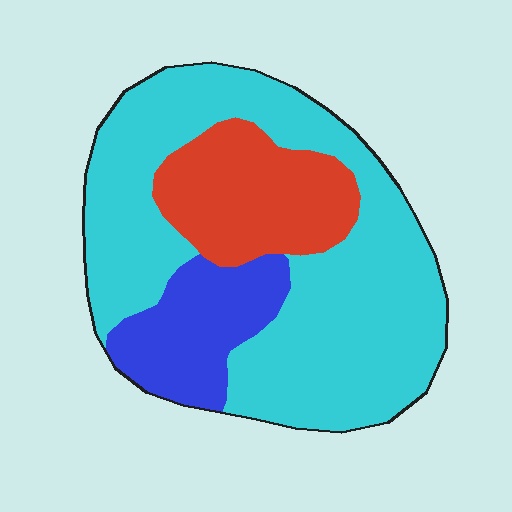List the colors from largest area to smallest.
From largest to smallest: cyan, red, blue.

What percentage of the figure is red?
Red takes up less than a quarter of the figure.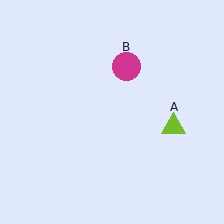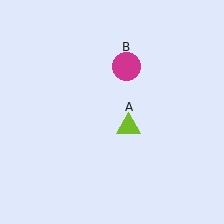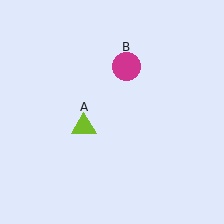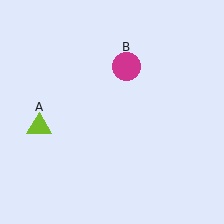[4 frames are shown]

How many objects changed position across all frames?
1 object changed position: lime triangle (object A).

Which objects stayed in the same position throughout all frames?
Magenta circle (object B) remained stationary.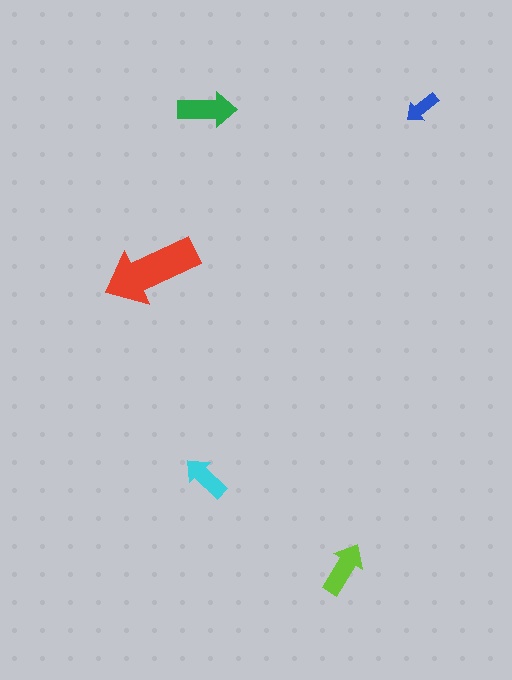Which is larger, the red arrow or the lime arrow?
The red one.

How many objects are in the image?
There are 5 objects in the image.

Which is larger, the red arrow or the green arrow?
The red one.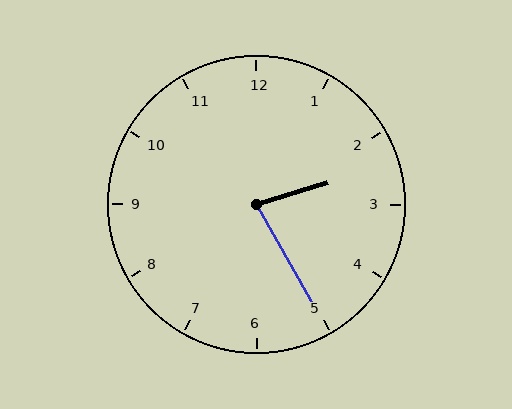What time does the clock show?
2:25.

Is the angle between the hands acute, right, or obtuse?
It is acute.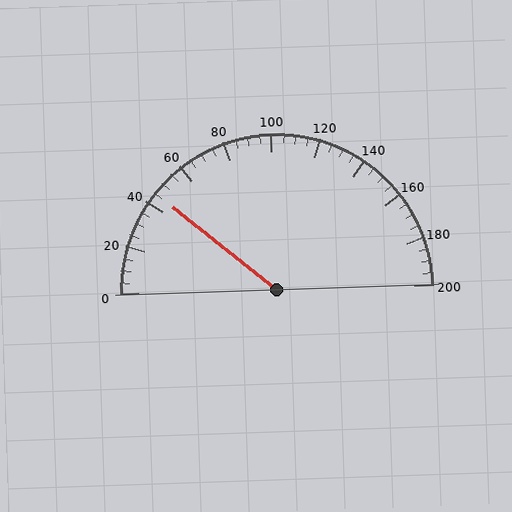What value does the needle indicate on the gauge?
The needle indicates approximately 45.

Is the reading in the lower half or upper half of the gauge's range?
The reading is in the lower half of the range (0 to 200).